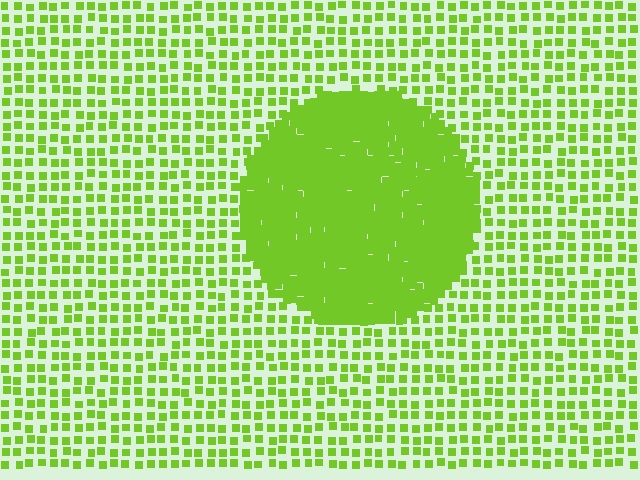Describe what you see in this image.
The image contains small lime elements arranged at two different densities. A circle-shaped region is visible where the elements are more densely packed than the surrounding area.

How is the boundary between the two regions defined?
The boundary is defined by a change in element density (approximately 2.9x ratio). All elements are the same color, size, and shape.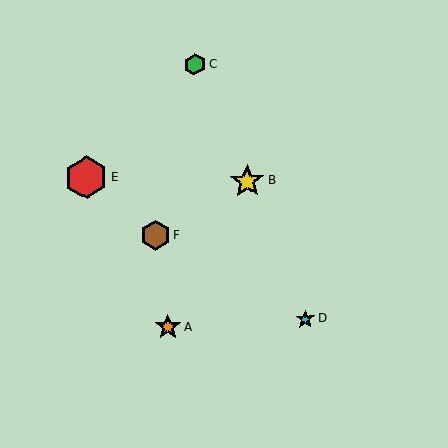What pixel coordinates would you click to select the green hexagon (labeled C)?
Click at (195, 65) to select the green hexagon C.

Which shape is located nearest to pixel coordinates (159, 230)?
The brown hexagon (labeled F) at (156, 235) is nearest to that location.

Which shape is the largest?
The red hexagon (labeled E) is the largest.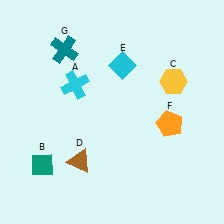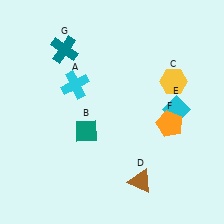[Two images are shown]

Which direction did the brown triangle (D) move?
The brown triangle (D) moved right.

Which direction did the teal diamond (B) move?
The teal diamond (B) moved right.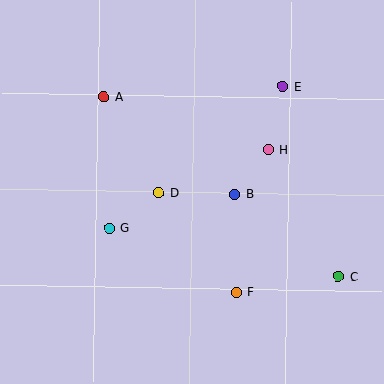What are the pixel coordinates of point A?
Point A is at (104, 97).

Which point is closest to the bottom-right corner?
Point C is closest to the bottom-right corner.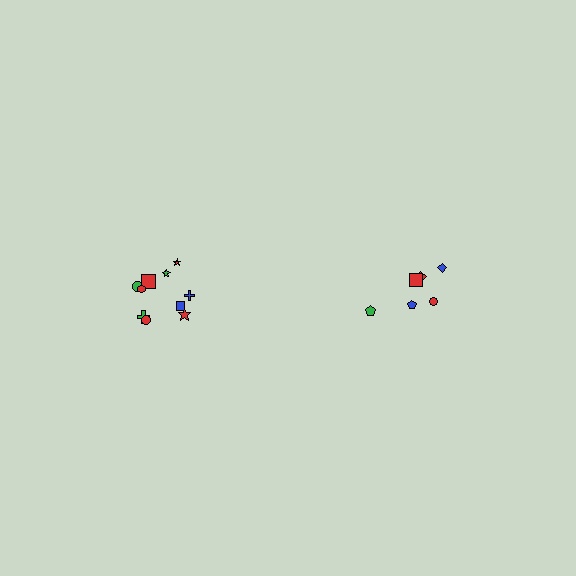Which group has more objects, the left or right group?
The left group.